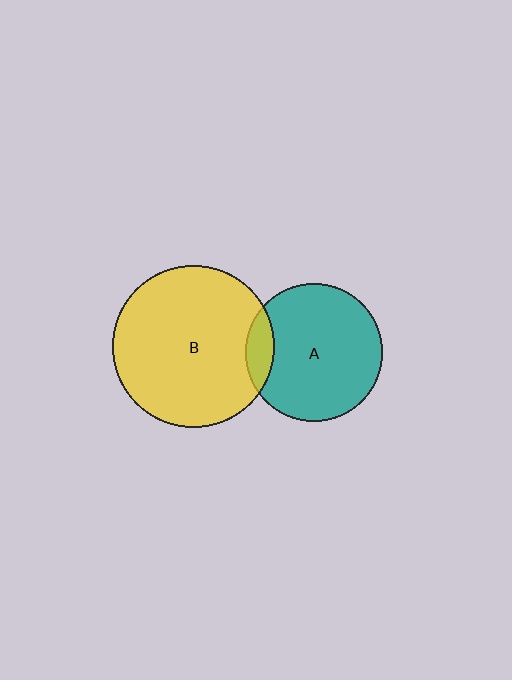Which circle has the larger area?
Circle B (yellow).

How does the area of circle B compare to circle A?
Approximately 1.4 times.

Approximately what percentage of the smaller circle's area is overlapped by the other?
Approximately 10%.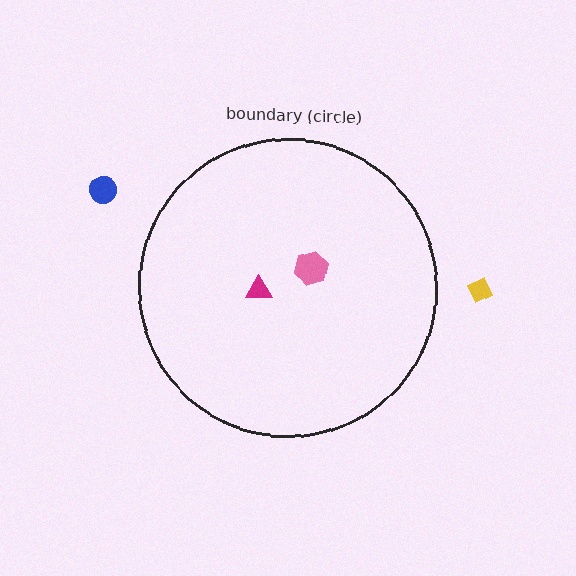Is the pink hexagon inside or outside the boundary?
Inside.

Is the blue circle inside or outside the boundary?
Outside.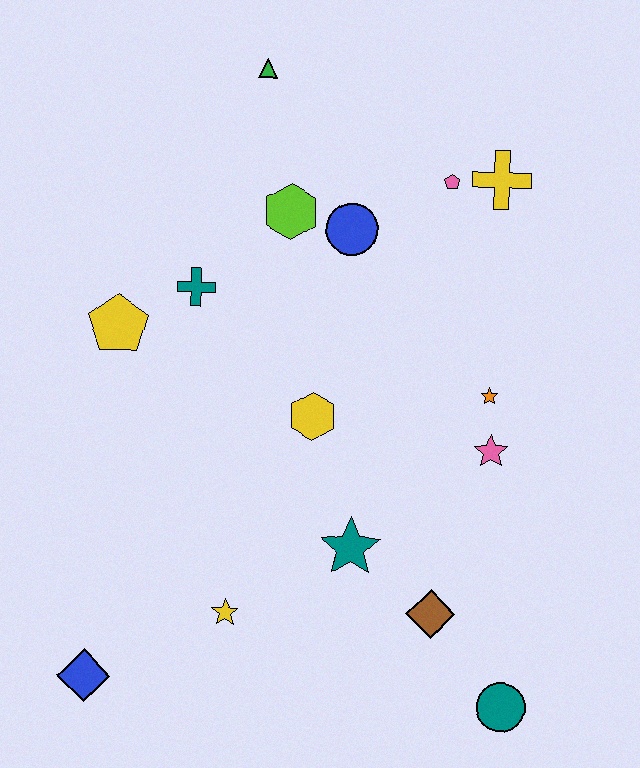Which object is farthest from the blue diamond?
The yellow cross is farthest from the blue diamond.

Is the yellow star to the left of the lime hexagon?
Yes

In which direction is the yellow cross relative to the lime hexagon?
The yellow cross is to the right of the lime hexagon.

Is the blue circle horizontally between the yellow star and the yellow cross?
Yes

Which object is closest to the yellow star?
The teal star is closest to the yellow star.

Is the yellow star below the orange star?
Yes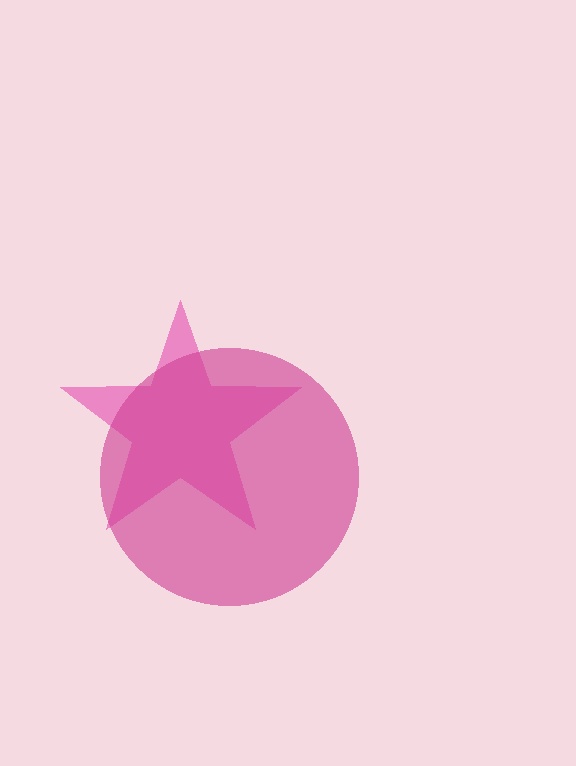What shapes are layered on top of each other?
The layered shapes are: a pink star, a magenta circle.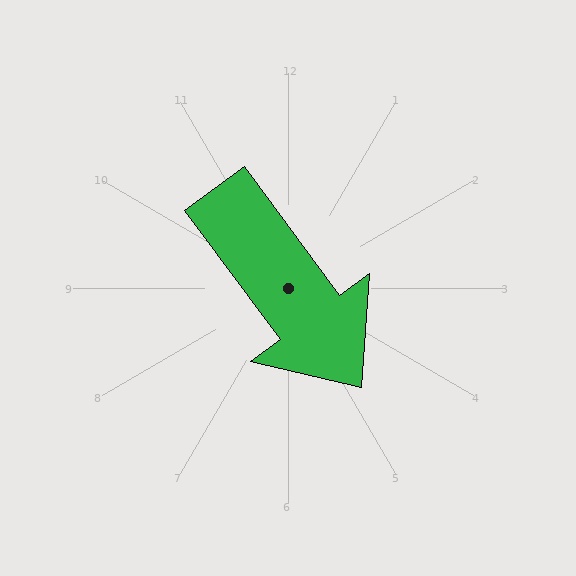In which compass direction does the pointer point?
Southeast.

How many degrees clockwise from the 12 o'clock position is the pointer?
Approximately 143 degrees.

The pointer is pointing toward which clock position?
Roughly 5 o'clock.